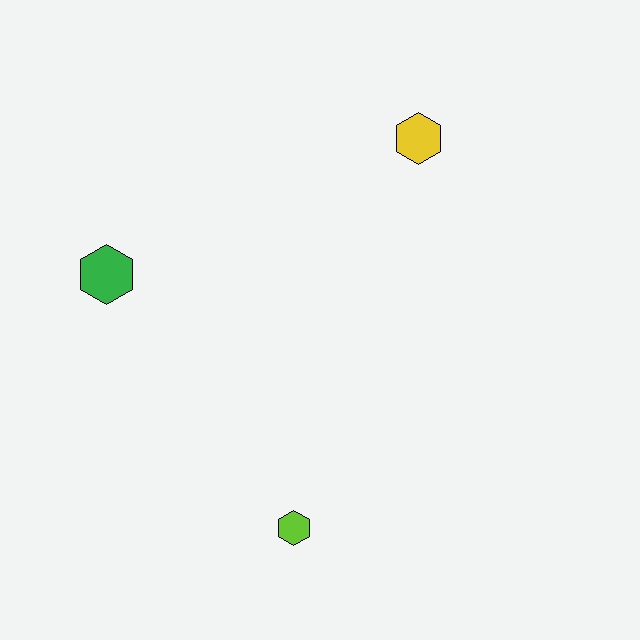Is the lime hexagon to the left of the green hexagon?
No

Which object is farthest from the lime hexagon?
The yellow hexagon is farthest from the lime hexagon.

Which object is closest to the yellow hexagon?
The green hexagon is closest to the yellow hexagon.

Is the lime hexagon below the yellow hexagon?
Yes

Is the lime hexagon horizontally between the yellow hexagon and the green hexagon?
Yes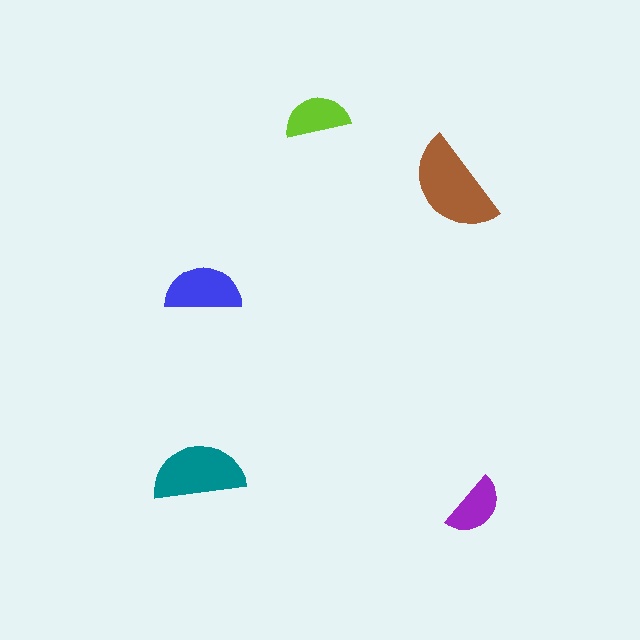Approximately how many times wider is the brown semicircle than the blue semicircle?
About 1.5 times wider.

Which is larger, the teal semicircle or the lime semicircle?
The teal one.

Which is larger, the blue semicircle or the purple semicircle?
The blue one.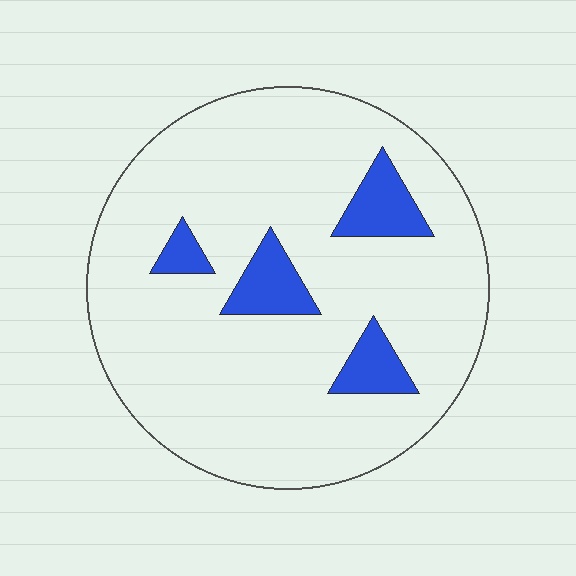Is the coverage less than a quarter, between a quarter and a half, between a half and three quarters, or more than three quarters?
Less than a quarter.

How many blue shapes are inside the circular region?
4.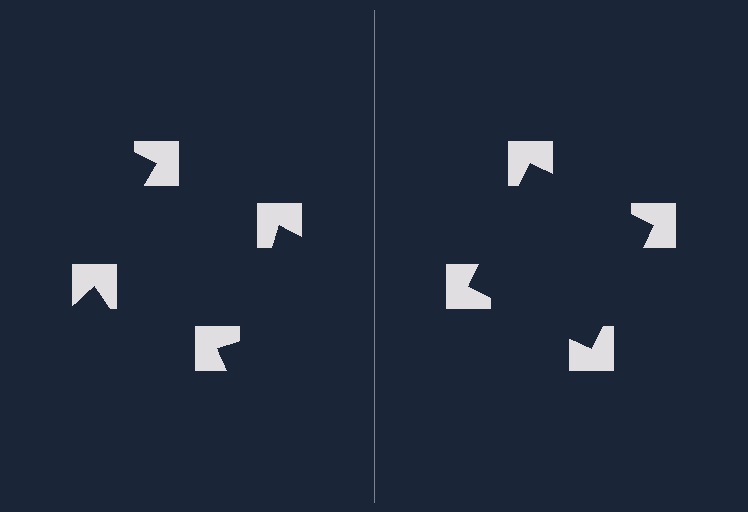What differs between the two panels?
The notched squares are positioned identically on both sides; only the wedge orientations differ. On the right they align to a square; on the left they are misaligned.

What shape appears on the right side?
An illusory square.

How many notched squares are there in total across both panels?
8 — 4 on each side.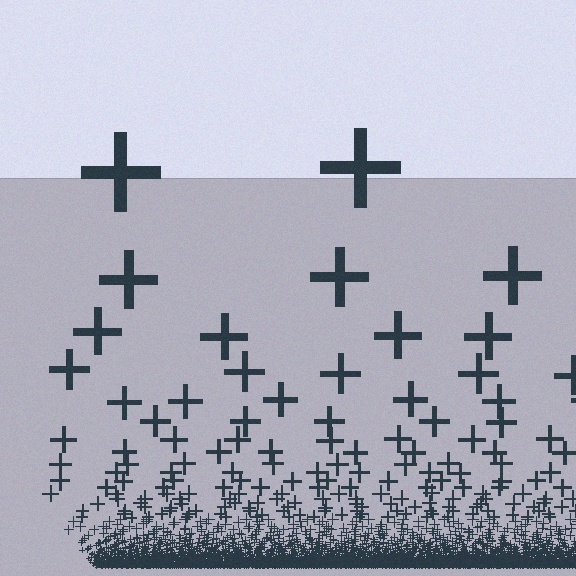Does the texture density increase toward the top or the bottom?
Density increases toward the bottom.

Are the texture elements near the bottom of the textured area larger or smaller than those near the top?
Smaller. The gradient is inverted — elements near the bottom are smaller and denser.